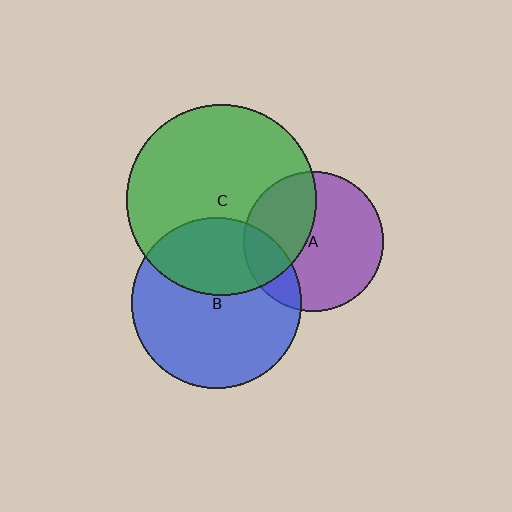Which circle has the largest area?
Circle C (green).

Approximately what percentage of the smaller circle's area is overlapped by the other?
Approximately 20%.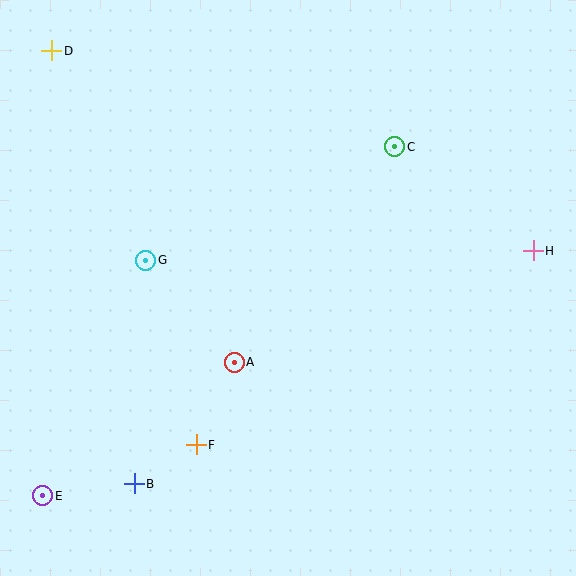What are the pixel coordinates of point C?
Point C is at (395, 147).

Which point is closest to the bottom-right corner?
Point H is closest to the bottom-right corner.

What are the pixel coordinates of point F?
Point F is at (196, 445).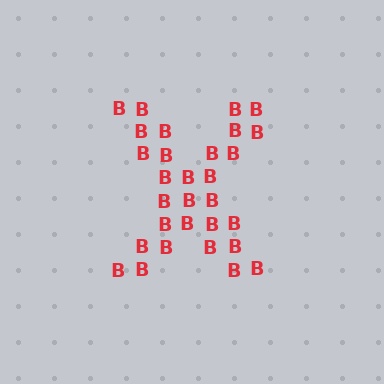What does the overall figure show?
The overall figure shows the letter X.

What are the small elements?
The small elements are letter B's.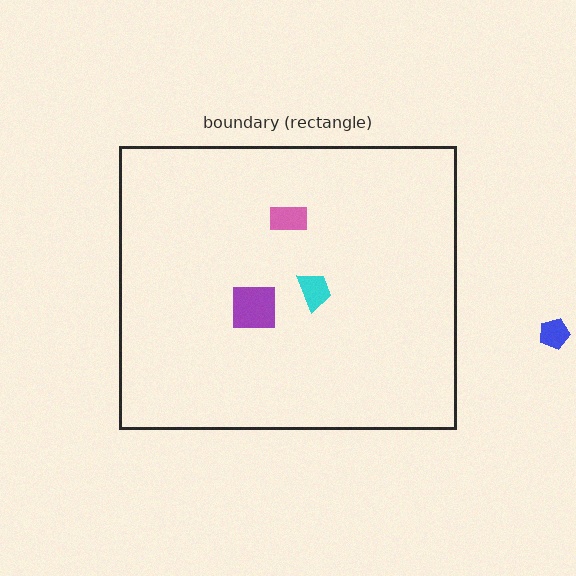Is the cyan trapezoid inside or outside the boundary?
Inside.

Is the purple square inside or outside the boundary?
Inside.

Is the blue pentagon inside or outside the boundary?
Outside.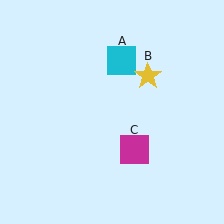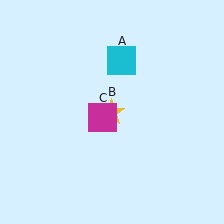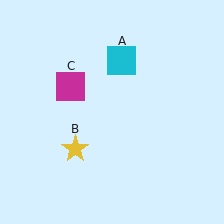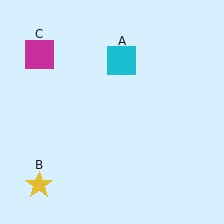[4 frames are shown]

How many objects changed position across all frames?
2 objects changed position: yellow star (object B), magenta square (object C).